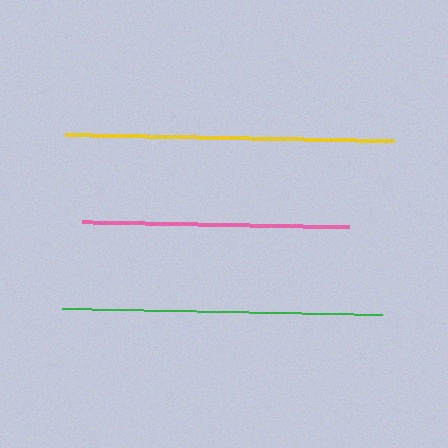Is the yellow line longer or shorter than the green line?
The yellow line is longer than the green line.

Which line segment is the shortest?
The pink line is the shortest at approximately 267 pixels.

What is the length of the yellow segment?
The yellow segment is approximately 329 pixels long.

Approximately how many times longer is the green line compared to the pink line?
The green line is approximately 1.2 times the length of the pink line.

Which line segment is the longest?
The yellow line is the longest at approximately 329 pixels.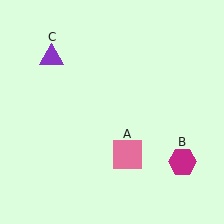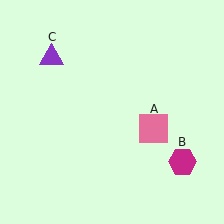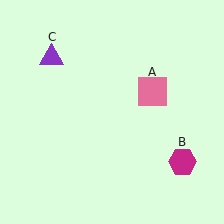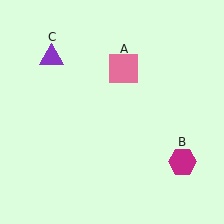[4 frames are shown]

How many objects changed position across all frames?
1 object changed position: pink square (object A).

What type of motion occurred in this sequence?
The pink square (object A) rotated counterclockwise around the center of the scene.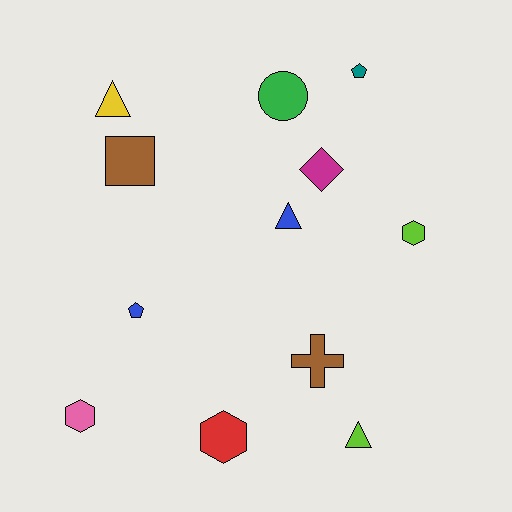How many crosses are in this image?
There is 1 cross.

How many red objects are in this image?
There is 1 red object.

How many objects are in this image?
There are 12 objects.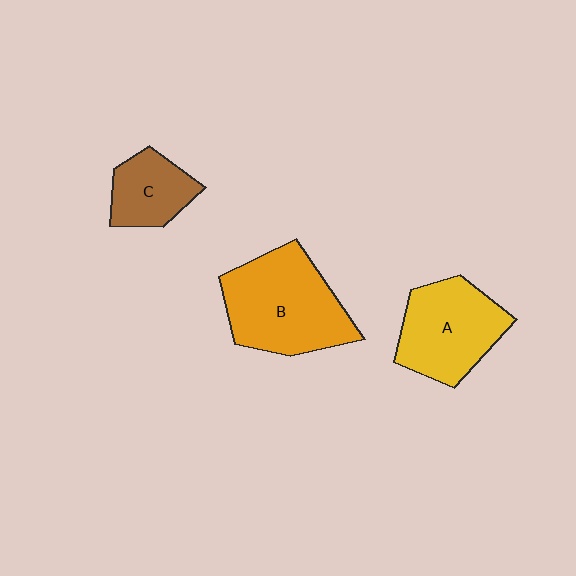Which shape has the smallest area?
Shape C (brown).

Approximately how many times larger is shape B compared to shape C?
Approximately 2.1 times.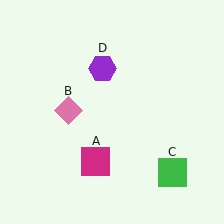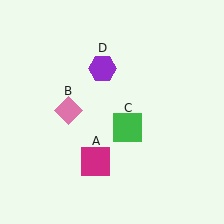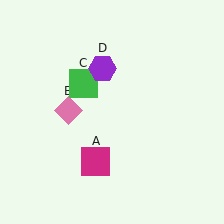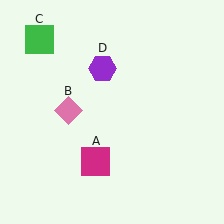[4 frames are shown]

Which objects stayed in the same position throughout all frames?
Magenta square (object A) and pink diamond (object B) and purple hexagon (object D) remained stationary.